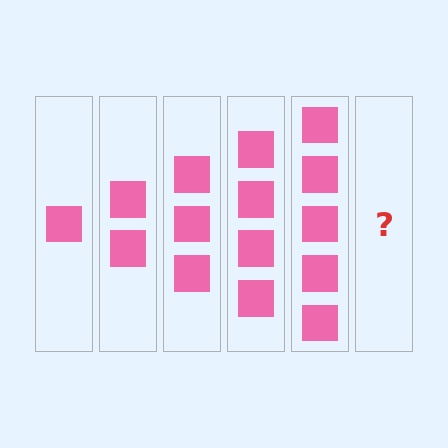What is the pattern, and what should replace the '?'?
The pattern is that each step adds one more square. The '?' should be 6 squares.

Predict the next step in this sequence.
The next step is 6 squares.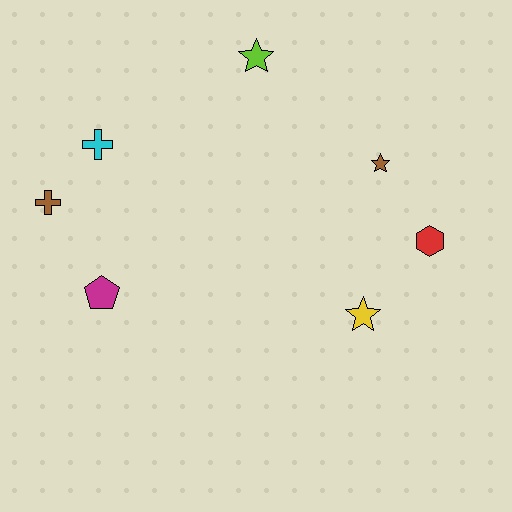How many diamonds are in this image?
There are no diamonds.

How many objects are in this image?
There are 7 objects.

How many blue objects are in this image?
There are no blue objects.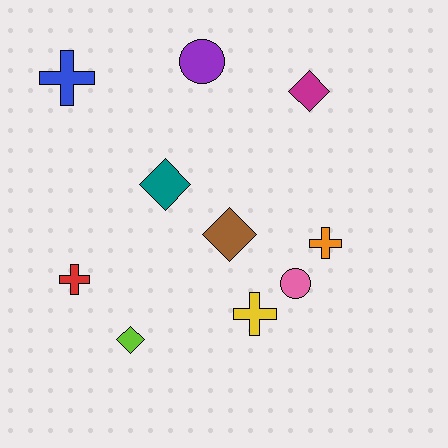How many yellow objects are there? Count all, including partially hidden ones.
There is 1 yellow object.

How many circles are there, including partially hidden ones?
There are 2 circles.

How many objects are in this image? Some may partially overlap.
There are 10 objects.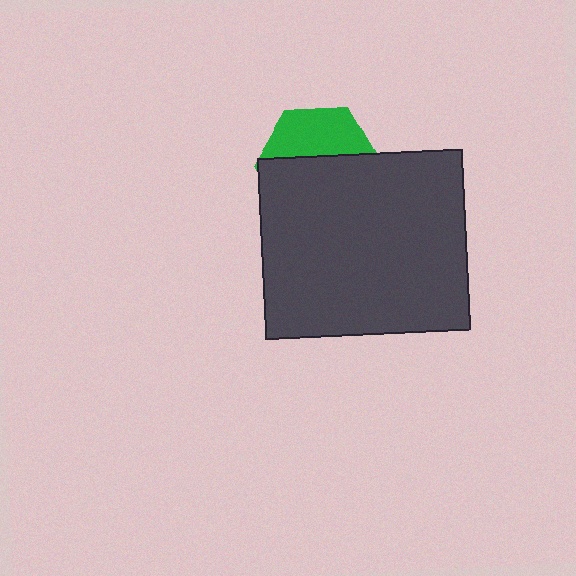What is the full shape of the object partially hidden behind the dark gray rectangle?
The partially hidden object is a green hexagon.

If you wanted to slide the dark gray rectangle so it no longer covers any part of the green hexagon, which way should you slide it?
Slide it down — that is the most direct way to separate the two shapes.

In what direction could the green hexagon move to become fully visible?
The green hexagon could move up. That would shift it out from behind the dark gray rectangle entirely.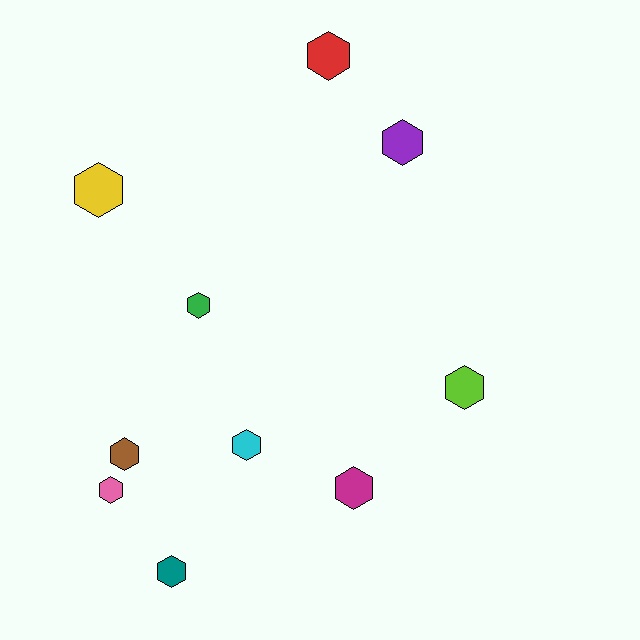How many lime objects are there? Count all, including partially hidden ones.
There is 1 lime object.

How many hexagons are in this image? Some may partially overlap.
There are 10 hexagons.